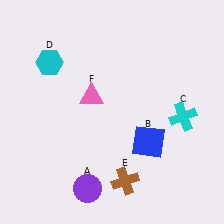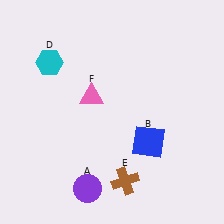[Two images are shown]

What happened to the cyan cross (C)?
The cyan cross (C) was removed in Image 2. It was in the bottom-right area of Image 1.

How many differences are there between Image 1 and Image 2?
There is 1 difference between the two images.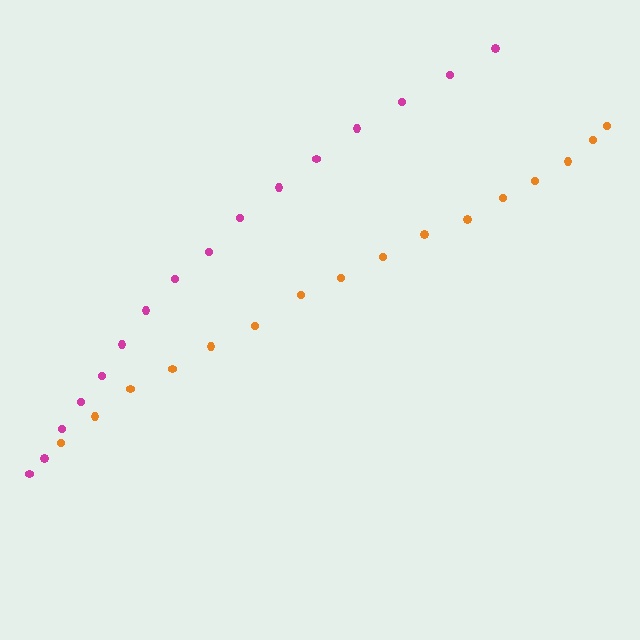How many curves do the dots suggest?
There are 2 distinct paths.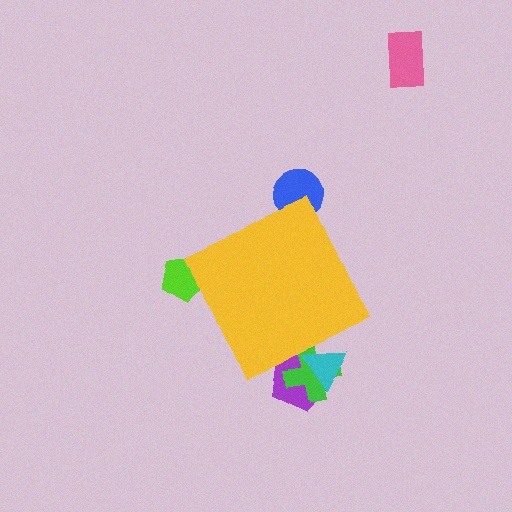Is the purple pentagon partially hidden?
Yes, the purple pentagon is partially hidden behind the yellow diamond.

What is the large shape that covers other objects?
A yellow diamond.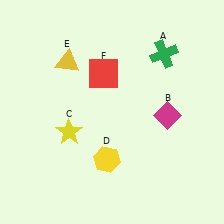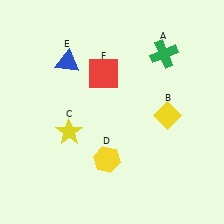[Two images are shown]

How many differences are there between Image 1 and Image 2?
There are 2 differences between the two images.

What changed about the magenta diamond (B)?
In Image 1, B is magenta. In Image 2, it changed to yellow.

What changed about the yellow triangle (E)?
In Image 1, E is yellow. In Image 2, it changed to blue.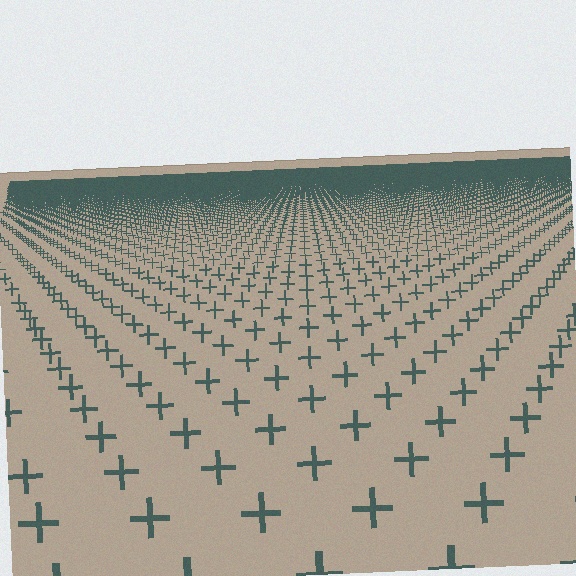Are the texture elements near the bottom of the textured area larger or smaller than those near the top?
Larger. Near the bottom, elements are closer to the viewer and appear at a bigger on-screen size.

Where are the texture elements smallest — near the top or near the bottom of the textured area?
Near the top.